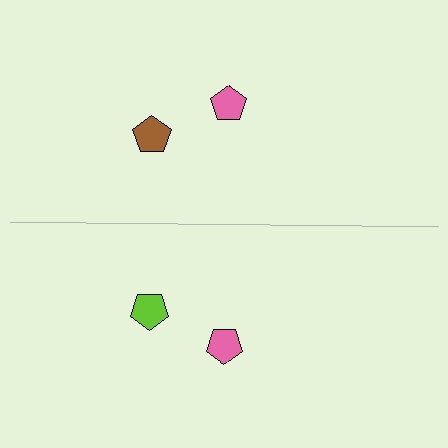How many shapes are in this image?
There are 4 shapes in this image.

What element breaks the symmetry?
The lime pentagon on the bottom side breaks the symmetry — its mirror counterpart is brown.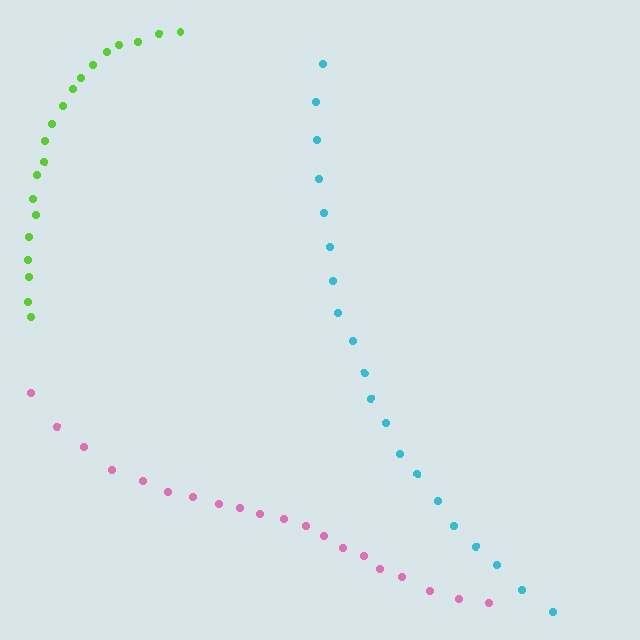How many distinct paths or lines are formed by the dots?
There are 3 distinct paths.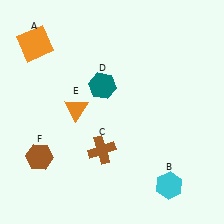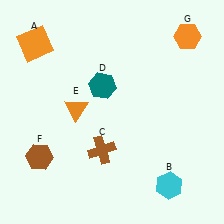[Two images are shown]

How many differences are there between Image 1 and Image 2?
There is 1 difference between the two images.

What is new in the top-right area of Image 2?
An orange hexagon (G) was added in the top-right area of Image 2.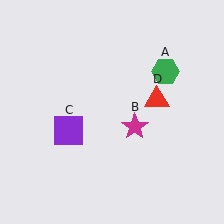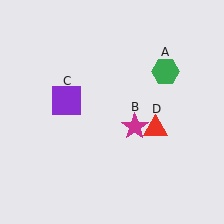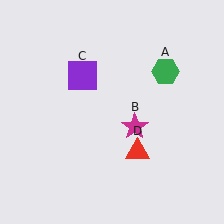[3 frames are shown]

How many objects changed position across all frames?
2 objects changed position: purple square (object C), red triangle (object D).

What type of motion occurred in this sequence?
The purple square (object C), red triangle (object D) rotated clockwise around the center of the scene.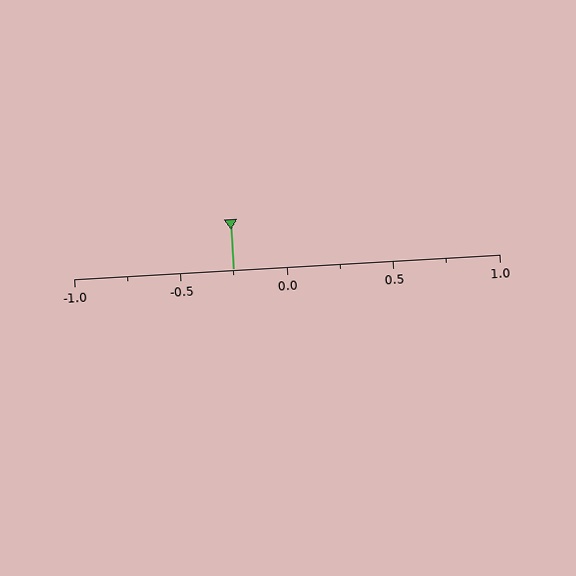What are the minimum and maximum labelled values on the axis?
The axis runs from -1.0 to 1.0.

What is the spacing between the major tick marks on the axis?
The major ticks are spaced 0.5 apart.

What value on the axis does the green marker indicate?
The marker indicates approximately -0.25.